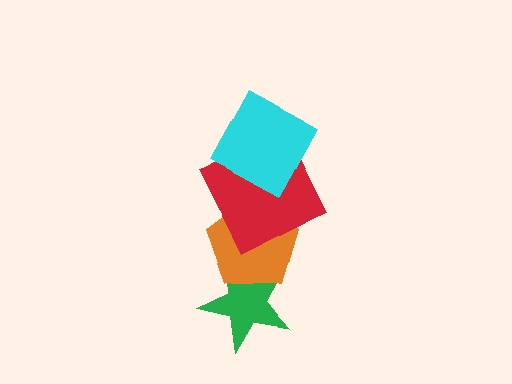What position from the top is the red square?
The red square is 2nd from the top.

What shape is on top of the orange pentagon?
The red square is on top of the orange pentagon.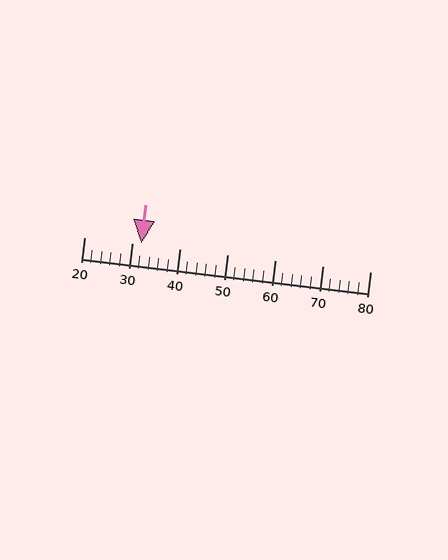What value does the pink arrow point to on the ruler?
The pink arrow points to approximately 32.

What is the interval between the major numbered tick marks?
The major tick marks are spaced 10 units apart.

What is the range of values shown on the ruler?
The ruler shows values from 20 to 80.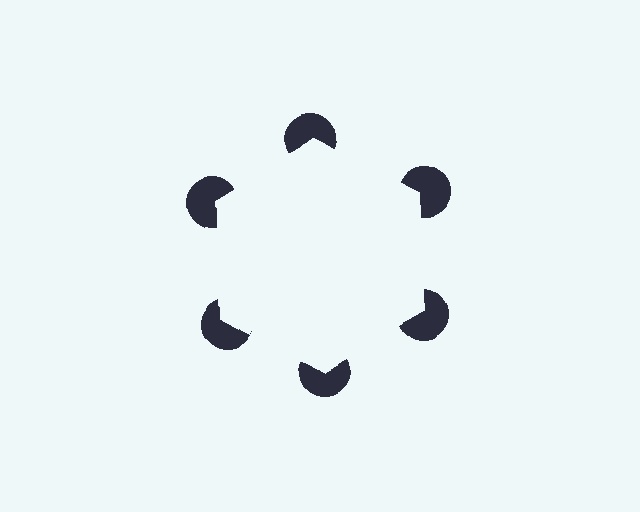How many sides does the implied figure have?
6 sides.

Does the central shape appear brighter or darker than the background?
It typically appears slightly brighter than the background, even though no actual brightness change is drawn.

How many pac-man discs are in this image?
There are 6 — one at each vertex of the illusory hexagon.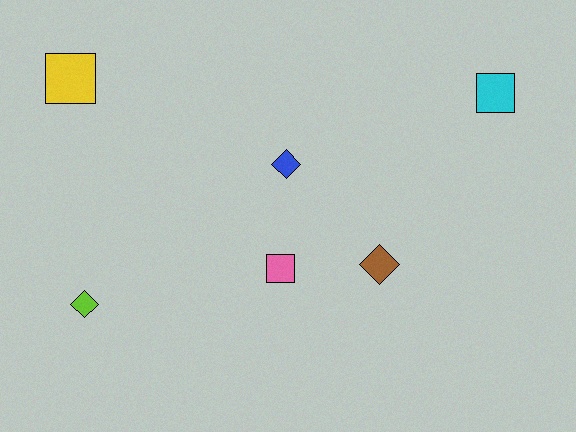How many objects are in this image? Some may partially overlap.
There are 6 objects.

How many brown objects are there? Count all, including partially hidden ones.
There is 1 brown object.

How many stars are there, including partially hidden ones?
There are no stars.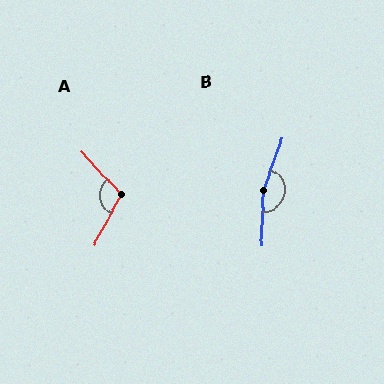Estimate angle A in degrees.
Approximately 107 degrees.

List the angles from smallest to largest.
A (107°), B (162°).